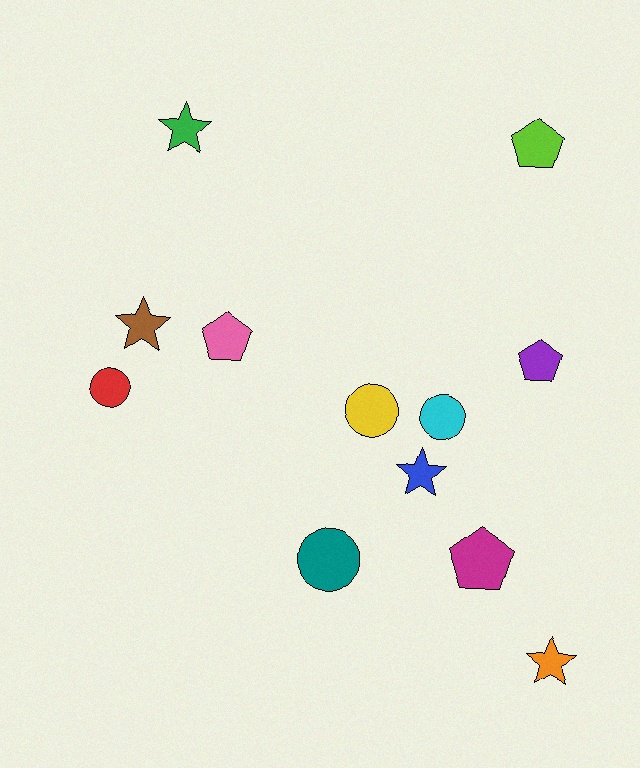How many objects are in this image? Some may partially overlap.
There are 12 objects.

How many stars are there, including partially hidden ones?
There are 4 stars.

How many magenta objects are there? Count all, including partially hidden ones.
There is 1 magenta object.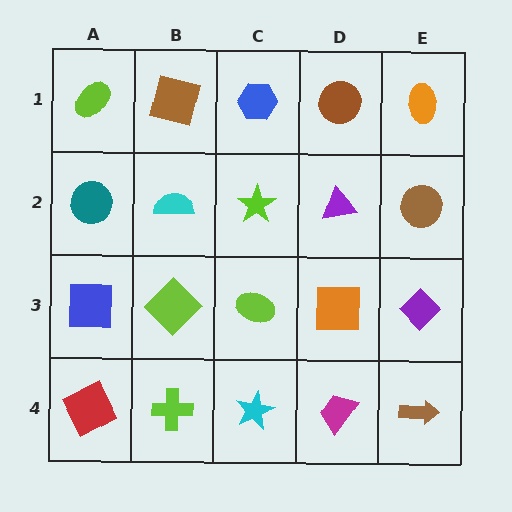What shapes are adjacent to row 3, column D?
A purple triangle (row 2, column D), a magenta trapezoid (row 4, column D), a lime ellipse (row 3, column C), a purple diamond (row 3, column E).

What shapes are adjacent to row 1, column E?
A brown circle (row 2, column E), a brown circle (row 1, column D).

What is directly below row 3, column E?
A brown arrow.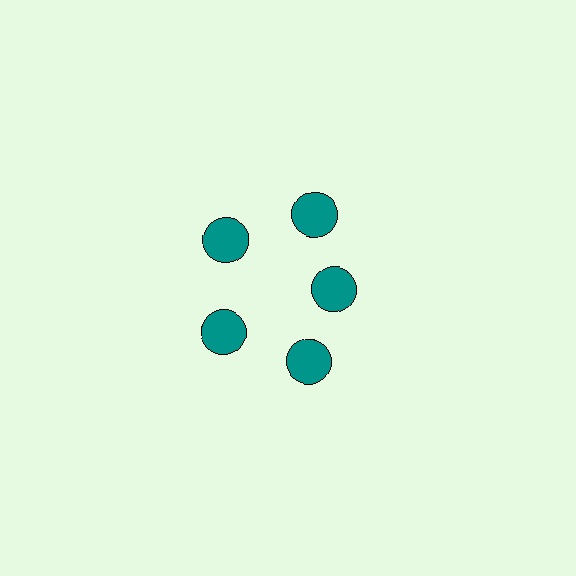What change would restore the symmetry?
The symmetry would be restored by moving it outward, back onto the ring so that all 5 circles sit at equal angles and equal distance from the center.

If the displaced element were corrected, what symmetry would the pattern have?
It would have 5-fold rotational symmetry — the pattern would map onto itself every 72 degrees.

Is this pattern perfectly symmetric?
No. The 5 teal circles are arranged in a ring, but one element near the 3 o'clock position is pulled inward toward the center, breaking the 5-fold rotational symmetry.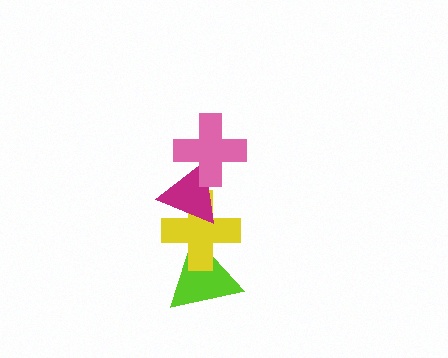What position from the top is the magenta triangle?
The magenta triangle is 2nd from the top.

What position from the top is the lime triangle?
The lime triangle is 4th from the top.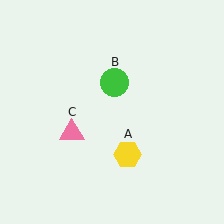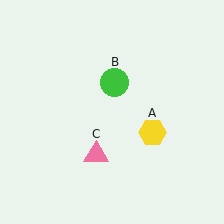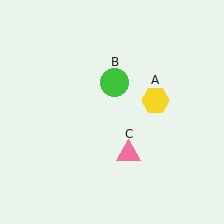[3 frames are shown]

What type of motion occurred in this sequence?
The yellow hexagon (object A), pink triangle (object C) rotated counterclockwise around the center of the scene.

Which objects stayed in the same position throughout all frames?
Green circle (object B) remained stationary.